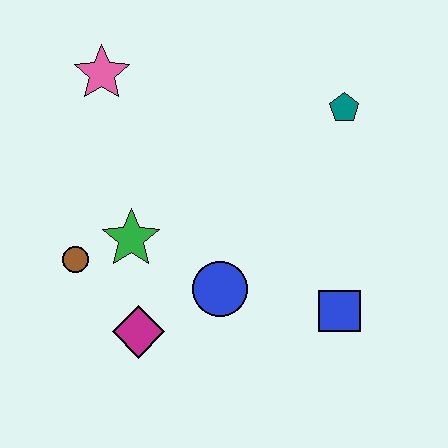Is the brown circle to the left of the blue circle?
Yes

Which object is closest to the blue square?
The blue circle is closest to the blue square.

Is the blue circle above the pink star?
No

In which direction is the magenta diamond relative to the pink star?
The magenta diamond is below the pink star.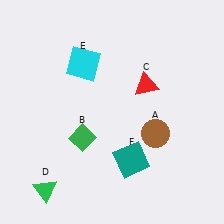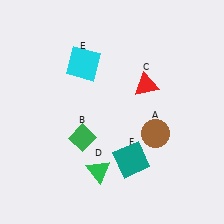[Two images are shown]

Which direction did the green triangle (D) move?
The green triangle (D) moved right.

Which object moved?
The green triangle (D) moved right.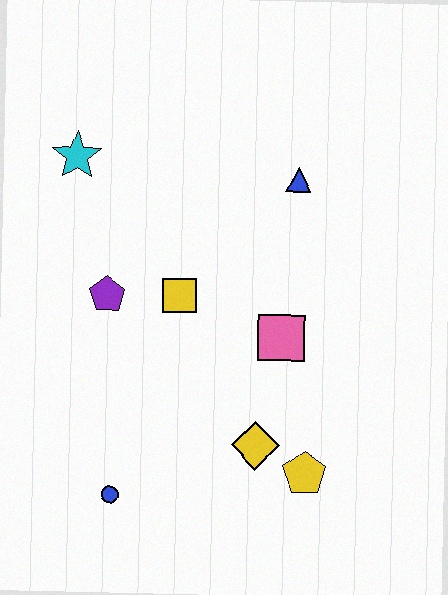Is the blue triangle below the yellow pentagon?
No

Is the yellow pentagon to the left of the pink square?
No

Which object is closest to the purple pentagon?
The yellow square is closest to the purple pentagon.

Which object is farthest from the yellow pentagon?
The cyan star is farthest from the yellow pentagon.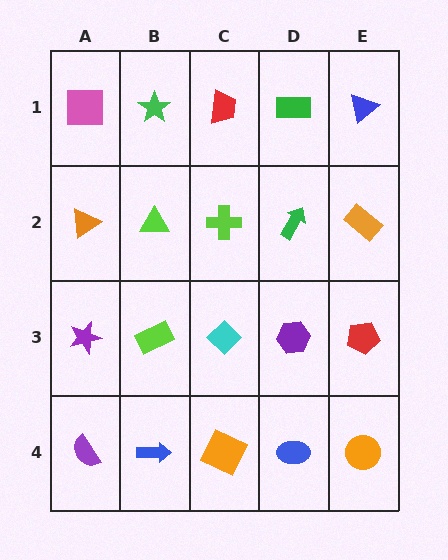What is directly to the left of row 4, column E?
A blue ellipse.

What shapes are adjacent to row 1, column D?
A green arrow (row 2, column D), a red trapezoid (row 1, column C), a blue triangle (row 1, column E).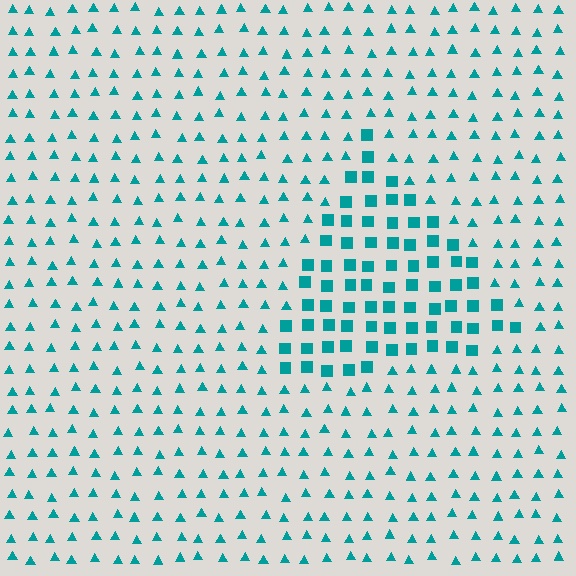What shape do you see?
I see a triangle.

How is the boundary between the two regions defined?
The boundary is defined by a change in element shape: squares inside vs. triangles outside. All elements share the same color and spacing.